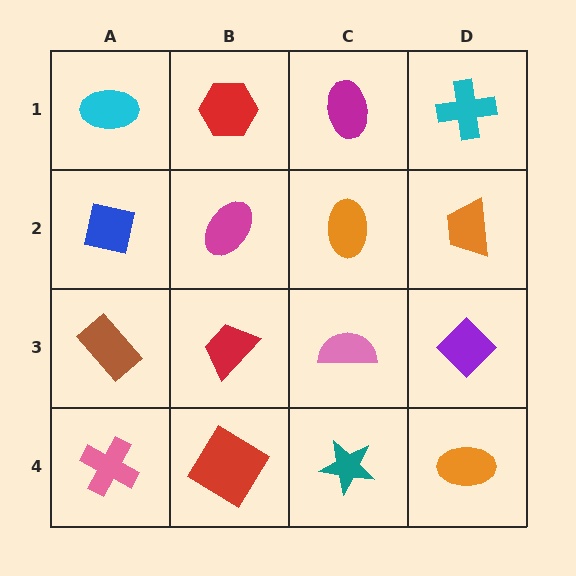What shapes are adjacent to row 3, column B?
A magenta ellipse (row 2, column B), a red diamond (row 4, column B), a brown rectangle (row 3, column A), a pink semicircle (row 3, column C).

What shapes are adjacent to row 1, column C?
An orange ellipse (row 2, column C), a red hexagon (row 1, column B), a cyan cross (row 1, column D).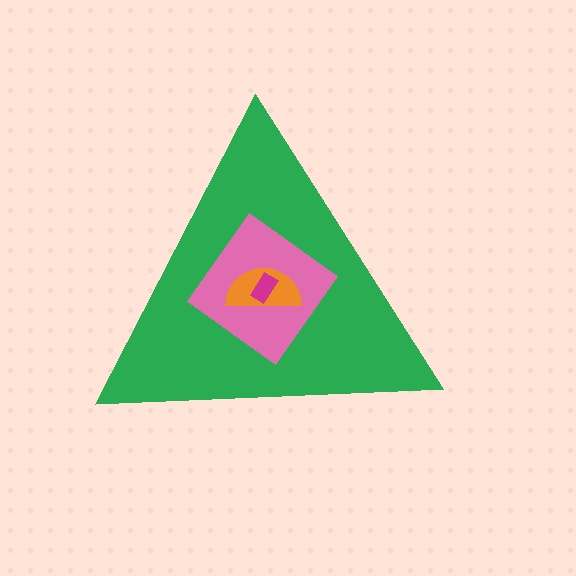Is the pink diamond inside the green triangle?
Yes.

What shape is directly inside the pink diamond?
The orange semicircle.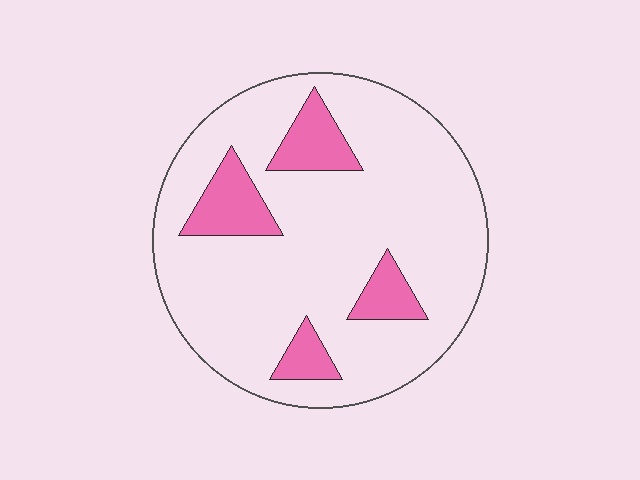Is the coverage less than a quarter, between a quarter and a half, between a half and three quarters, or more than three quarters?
Less than a quarter.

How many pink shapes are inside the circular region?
4.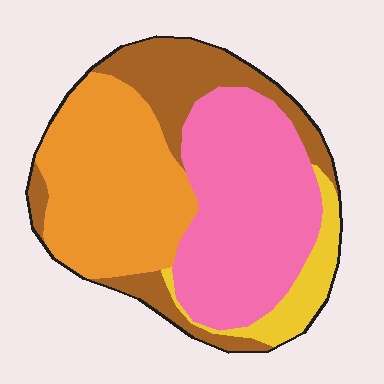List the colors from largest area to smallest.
From largest to smallest: pink, orange, brown, yellow.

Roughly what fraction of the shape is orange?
Orange takes up between a quarter and a half of the shape.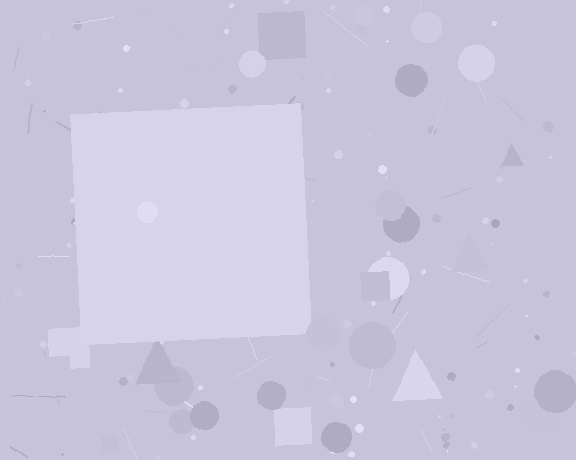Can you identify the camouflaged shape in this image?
The camouflaged shape is a square.